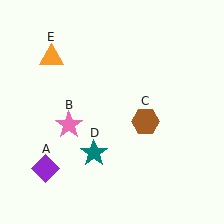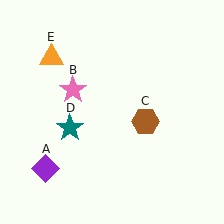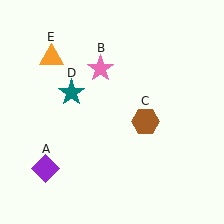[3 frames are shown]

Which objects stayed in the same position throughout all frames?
Purple diamond (object A) and brown hexagon (object C) and orange triangle (object E) remained stationary.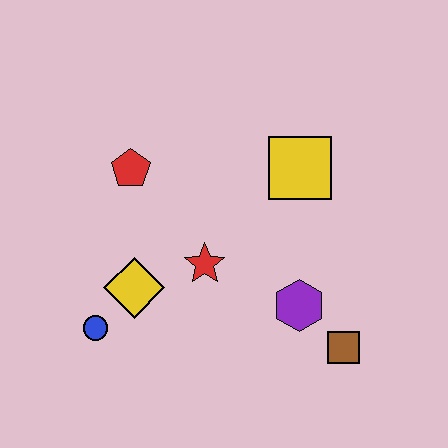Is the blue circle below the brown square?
No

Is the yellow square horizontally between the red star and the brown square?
Yes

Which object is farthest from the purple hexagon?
The red pentagon is farthest from the purple hexagon.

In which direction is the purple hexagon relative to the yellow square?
The purple hexagon is below the yellow square.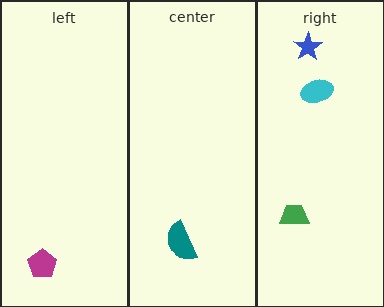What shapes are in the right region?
The blue star, the cyan ellipse, the green trapezoid.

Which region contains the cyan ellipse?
The right region.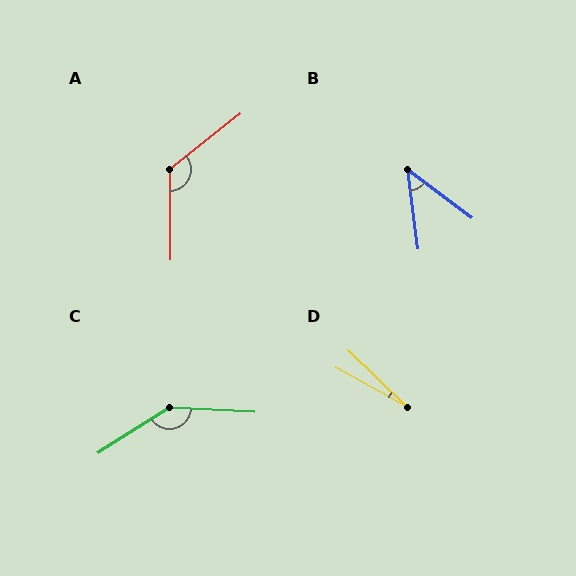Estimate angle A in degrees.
Approximately 128 degrees.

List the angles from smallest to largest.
D (16°), B (45°), A (128°), C (145°).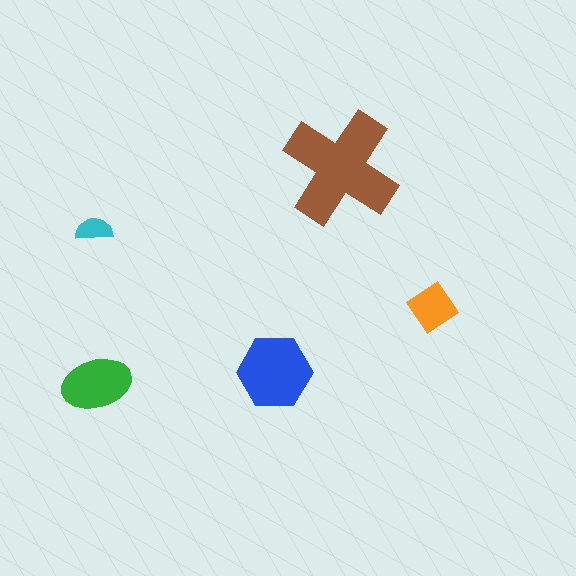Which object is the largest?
The brown cross.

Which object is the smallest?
The cyan semicircle.